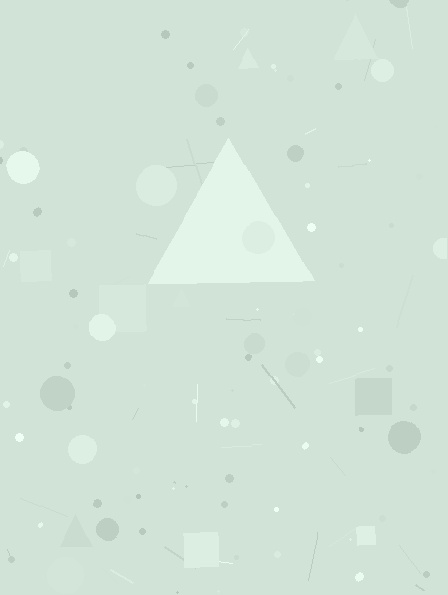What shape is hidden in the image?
A triangle is hidden in the image.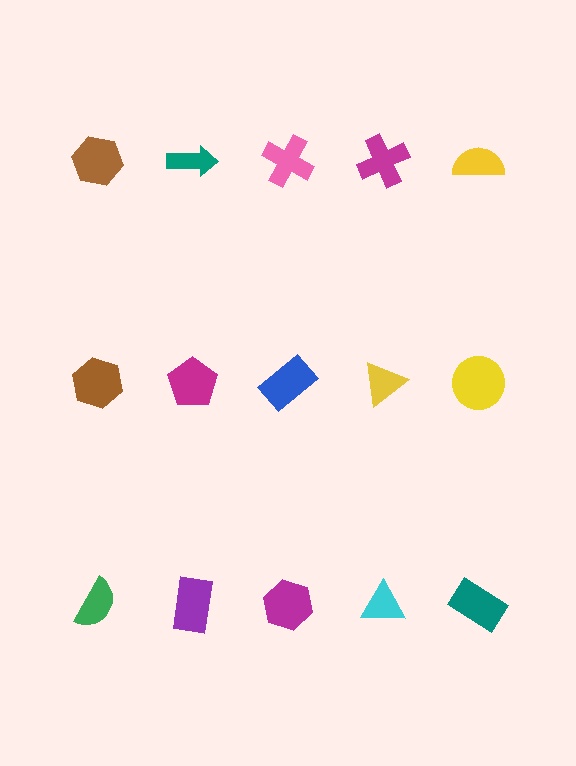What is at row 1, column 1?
A brown hexagon.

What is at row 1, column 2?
A teal arrow.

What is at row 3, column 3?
A magenta hexagon.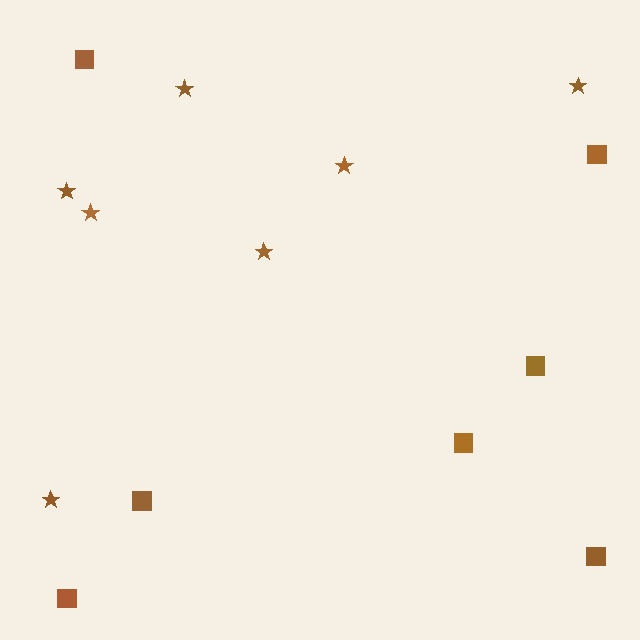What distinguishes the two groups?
There are 2 groups: one group of squares (7) and one group of stars (7).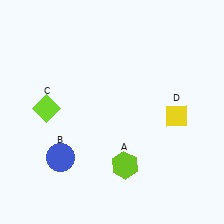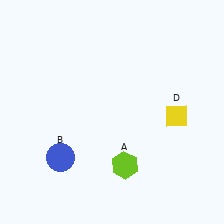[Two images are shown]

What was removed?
The lime diamond (C) was removed in Image 2.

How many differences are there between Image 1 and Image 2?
There is 1 difference between the two images.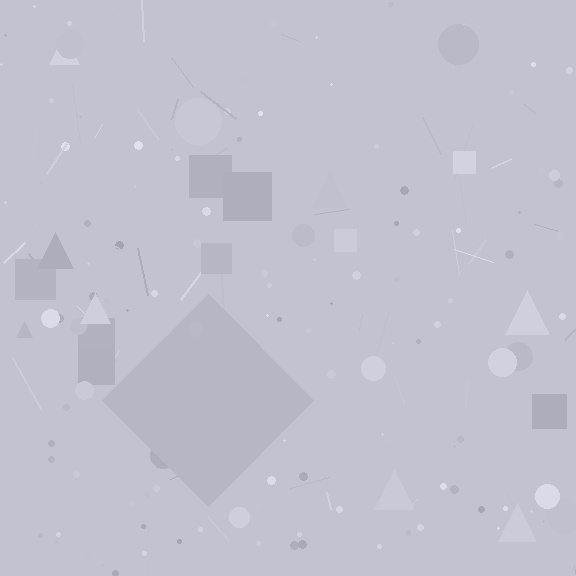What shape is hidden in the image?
A diamond is hidden in the image.